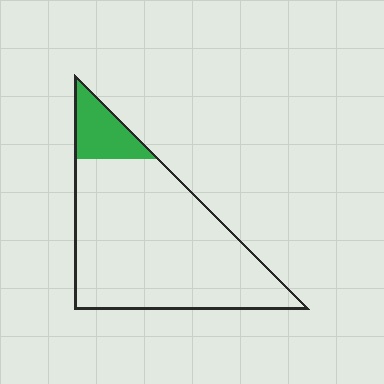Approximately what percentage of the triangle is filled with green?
Approximately 15%.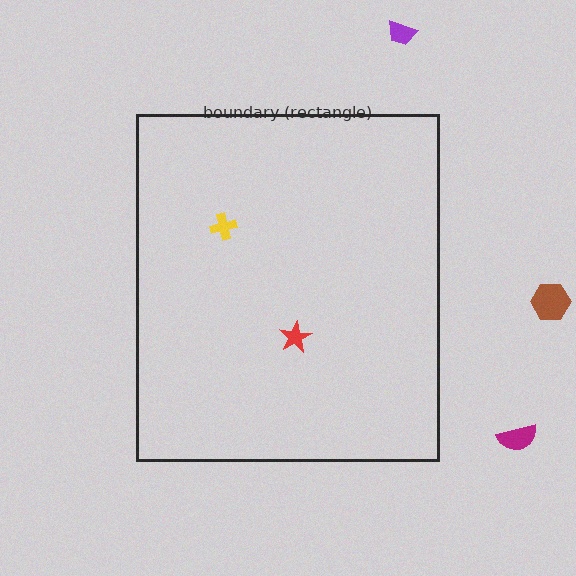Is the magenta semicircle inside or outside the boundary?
Outside.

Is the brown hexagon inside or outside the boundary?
Outside.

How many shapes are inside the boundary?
2 inside, 3 outside.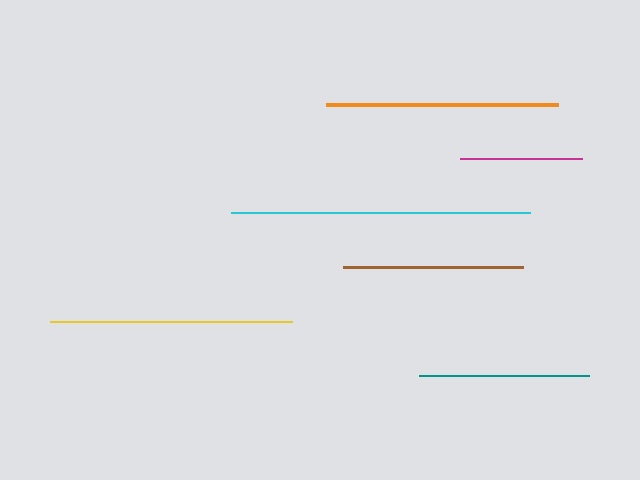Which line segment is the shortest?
The magenta line is the shortest at approximately 122 pixels.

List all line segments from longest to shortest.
From longest to shortest: cyan, yellow, orange, brown, teal, magenta.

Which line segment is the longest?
The cyan line is the longest at approximately 299 pixels.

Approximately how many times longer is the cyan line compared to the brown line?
The cyan line is approximately 1.7 times the length of the brown line.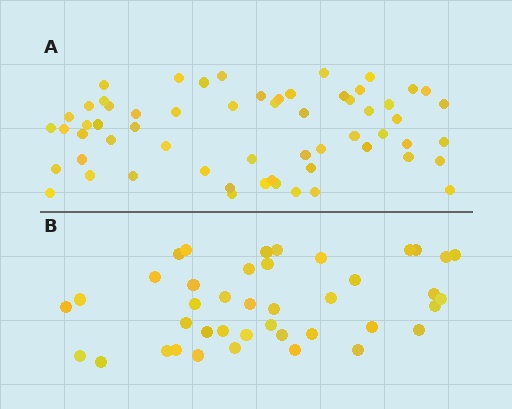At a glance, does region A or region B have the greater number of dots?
Region A (the top region) has more dots.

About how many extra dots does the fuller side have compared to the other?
Region A has approximately 20 more dots than region B.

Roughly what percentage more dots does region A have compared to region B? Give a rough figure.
About 45% more.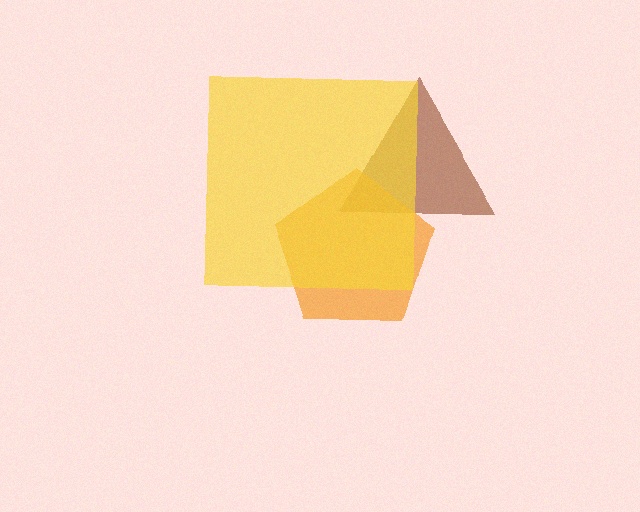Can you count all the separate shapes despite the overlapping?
Yes, there are 3 separate shapes.